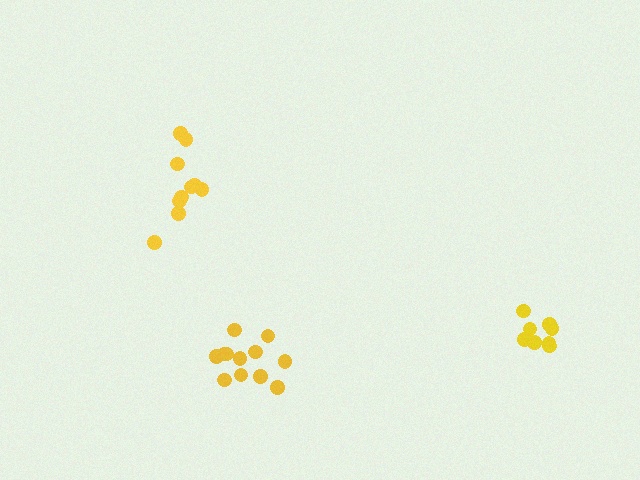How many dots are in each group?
Group 1: 8 dots, Group 2: 10 dots, Group 3: 13 dots (31 total).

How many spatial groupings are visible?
There are 3 spatial groupings.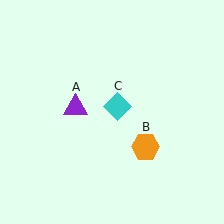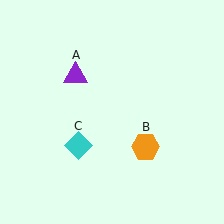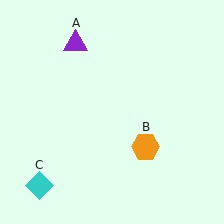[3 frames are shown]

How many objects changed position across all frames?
2 objects changed position: purple triangle (object A), cyan diamond (object C).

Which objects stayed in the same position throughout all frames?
Orange hexagon (object B) remained stationary.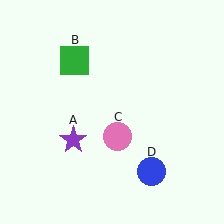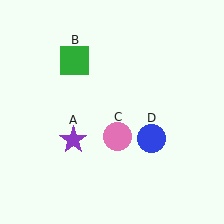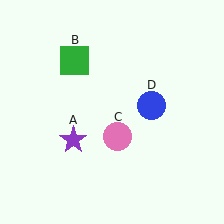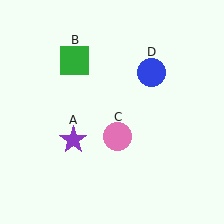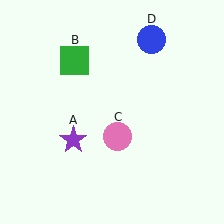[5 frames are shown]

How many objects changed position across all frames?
1 object changed position: blue circle (object D).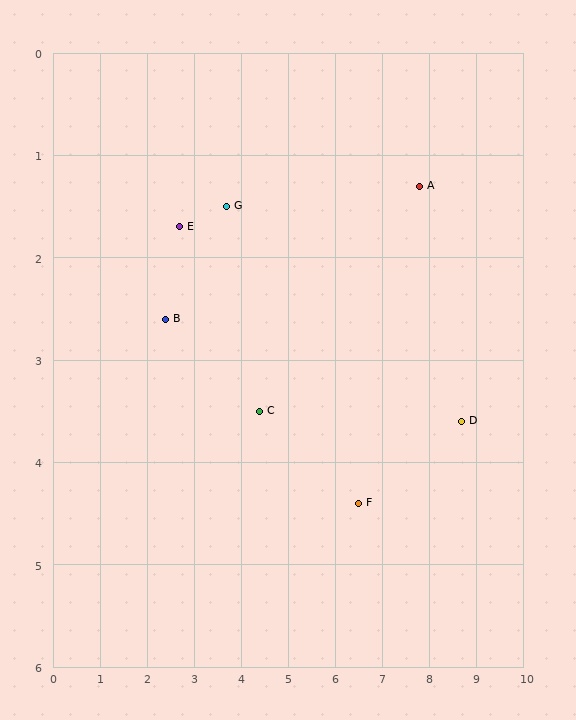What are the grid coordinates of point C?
Point C is at approximately (4.4, 3.5).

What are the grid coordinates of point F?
Point F is at approximately (6.5, 4.4).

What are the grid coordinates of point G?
Point G is at approximately (3.7, 1.5).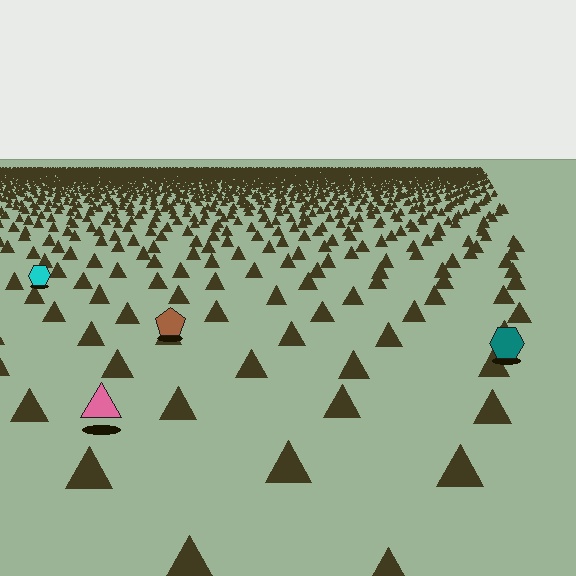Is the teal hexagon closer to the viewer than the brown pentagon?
Yes. The teal hexagon is closer — you can tell from the texture gradient: the ground texture is coarser near it.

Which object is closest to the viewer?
The pink triangle is closest. The texture marks near it are larger and more spread out.